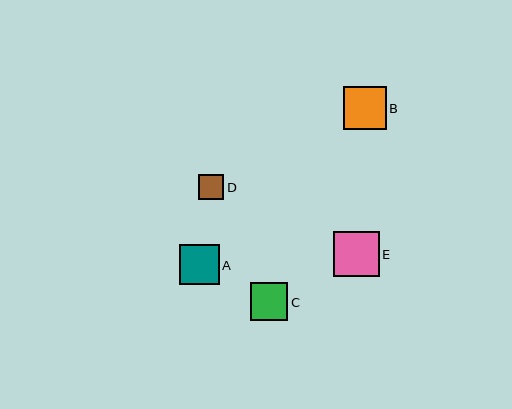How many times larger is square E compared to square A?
Square E is approximately 1.1 times the size of square A.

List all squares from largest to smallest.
From largest to smallest: E, B, A, C, D.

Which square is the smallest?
Square D is the smallest with a size of approximately 25 pixels.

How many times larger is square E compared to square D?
Square E is approximately 1.8 times the size of square D.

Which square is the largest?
Square E is the largest with a size of approximately 45 pixels.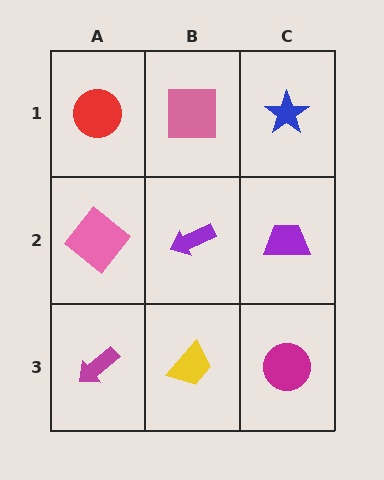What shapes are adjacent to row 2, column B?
A pink square (row 1, column B), a yellow trapezoid (row 3, column B), a pink diamond (row 2, column A), a purple trapezoid (row 2, column C).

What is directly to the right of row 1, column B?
A blue star.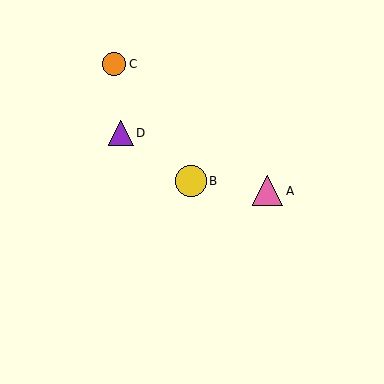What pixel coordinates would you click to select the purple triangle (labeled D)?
Click at (121, 133) to select the purple triangle D.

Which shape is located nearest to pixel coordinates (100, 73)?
The orange circle (labeled C) at (114, 64) is nearest to that location.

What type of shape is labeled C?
Shape C is an orange circle.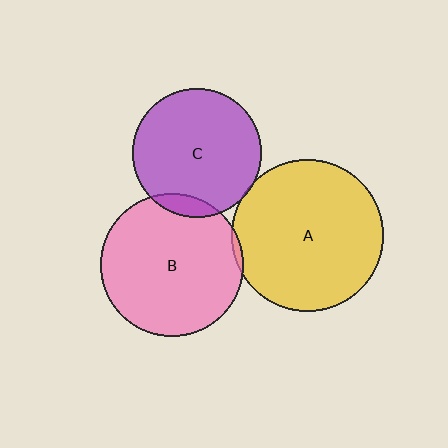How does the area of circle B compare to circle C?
Approximately 1.2 times.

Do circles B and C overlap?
Yes.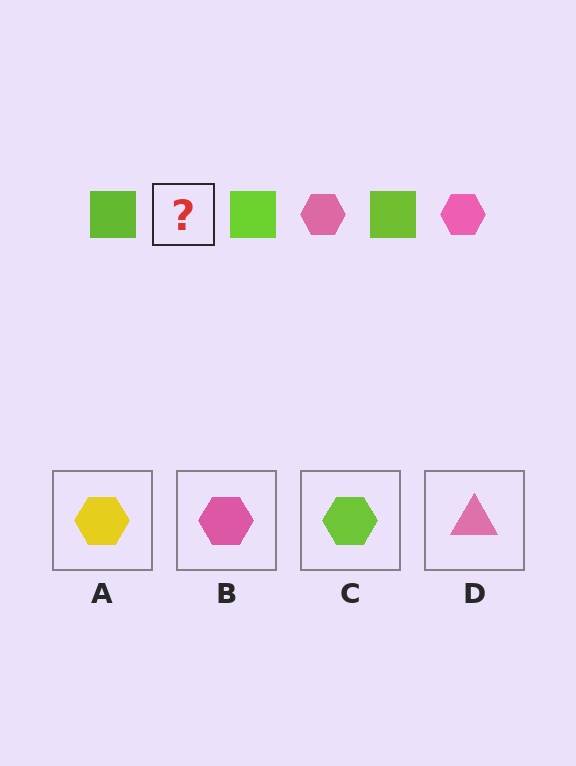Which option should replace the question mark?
Option B.